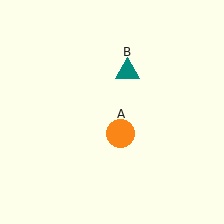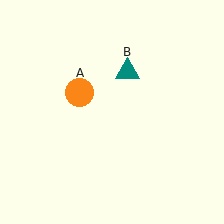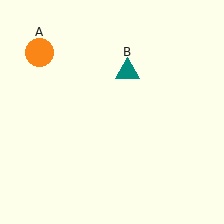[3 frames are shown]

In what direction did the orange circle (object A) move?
The orange circle (object A) moved up and to the left.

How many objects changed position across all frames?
1 object changed position: orange circle (object A).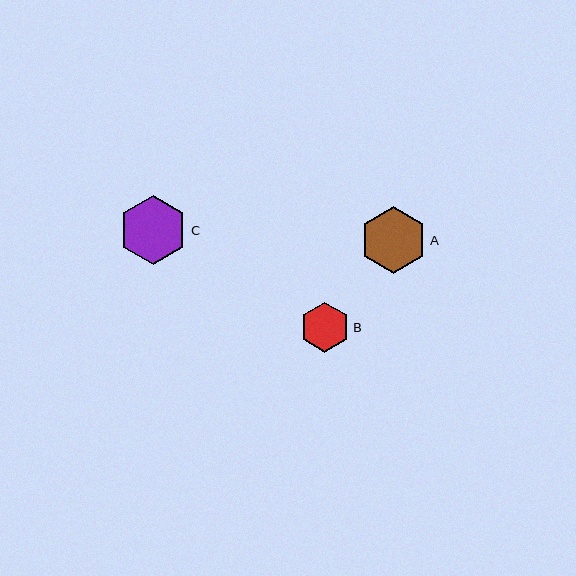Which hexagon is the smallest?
Hexagon B is the smallest with a size of approximately 50 pixels.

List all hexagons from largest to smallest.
From largest to smallest: C, A, B.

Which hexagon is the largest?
Hexagon C is the largest with a size of approximately 69 pixels.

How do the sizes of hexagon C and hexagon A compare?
Hexagon C and hexagon A are approximately the same size.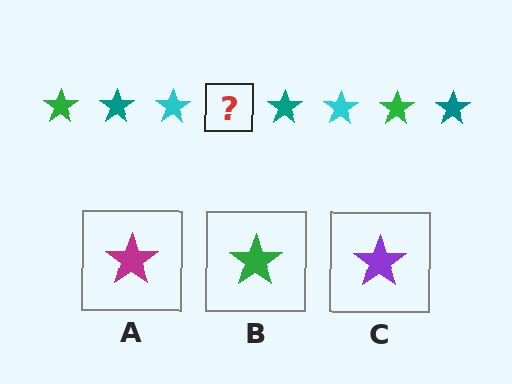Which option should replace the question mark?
Option B.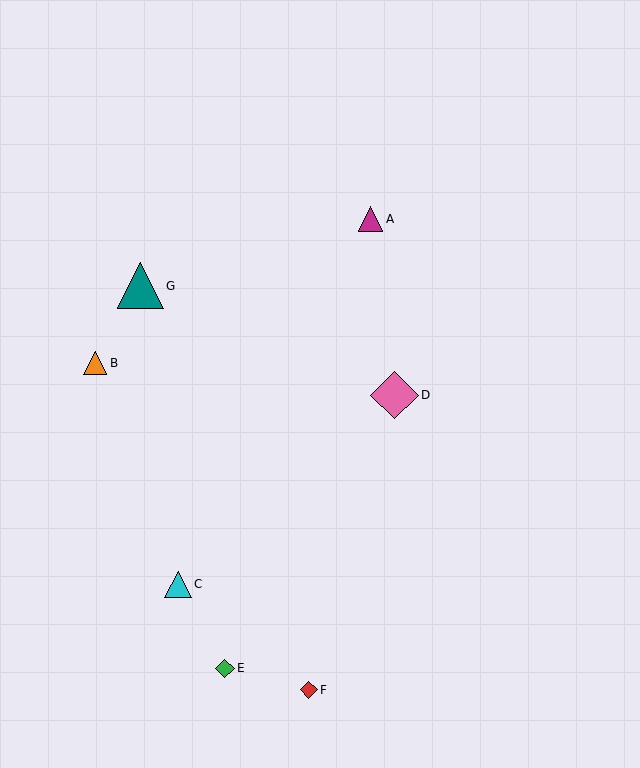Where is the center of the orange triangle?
The center of the orange triangle is at (95, 363).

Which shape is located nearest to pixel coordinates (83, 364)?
The orange triangle (labeled B) at (95, 363) is nearest to that location.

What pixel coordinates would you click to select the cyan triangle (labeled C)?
Click at (178, 584) to select the cyan triangle C.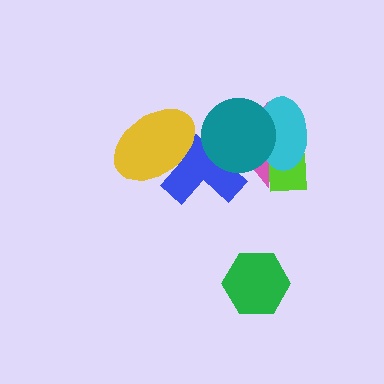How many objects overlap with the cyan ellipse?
3 objects overlap with the cyan ellipse.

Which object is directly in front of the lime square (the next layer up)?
The pink star is directly in front of the lime square.